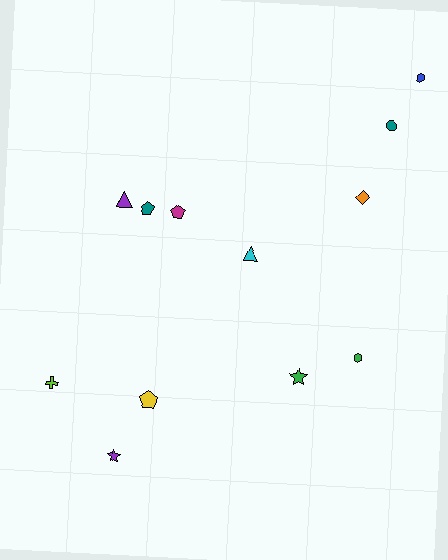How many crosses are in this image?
There is 1 cross.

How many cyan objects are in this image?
There is 1 cyan object.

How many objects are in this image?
There are 12 objects.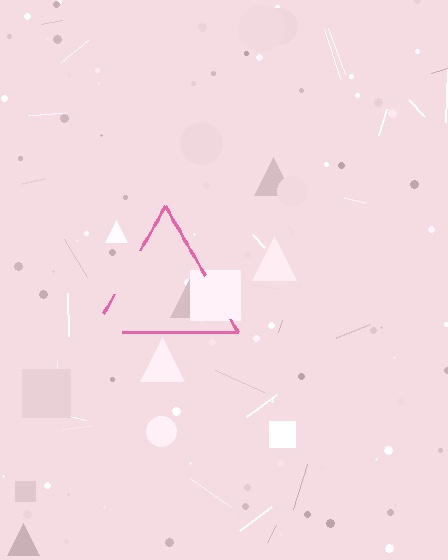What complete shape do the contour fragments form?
The contour fragments form a triangle.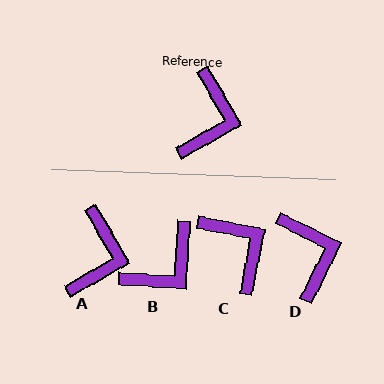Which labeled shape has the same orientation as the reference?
A.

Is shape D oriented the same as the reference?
No, it is off by about 34 degrees.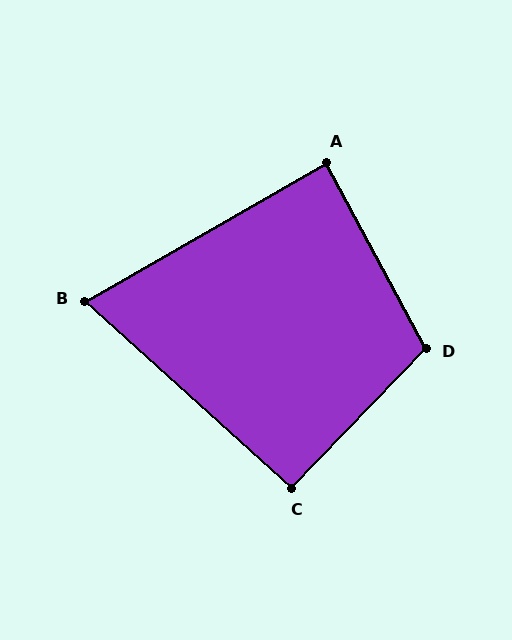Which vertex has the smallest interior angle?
B, at approximately 72 degrees.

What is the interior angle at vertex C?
Approximately 92 degrees (approximately right).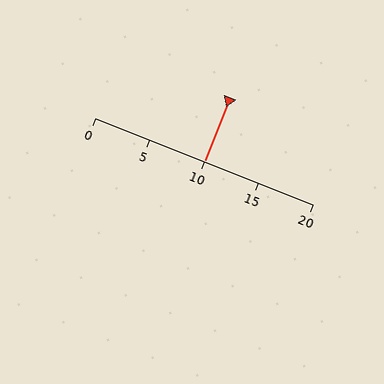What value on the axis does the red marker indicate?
The marker indicates approximately 10.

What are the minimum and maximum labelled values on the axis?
The axis runs from 0 to 20.